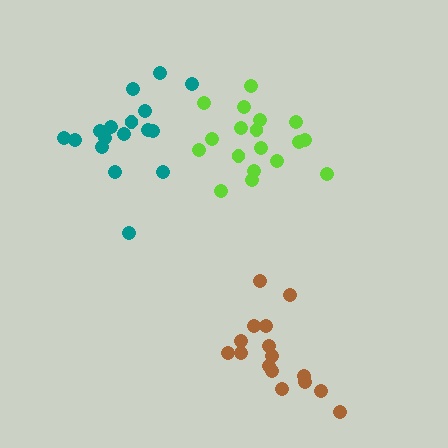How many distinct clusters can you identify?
There are 3 distinct clusters.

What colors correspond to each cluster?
The clusters are colored: brown, lime, teal.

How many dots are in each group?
Group 1: 16 dots, Group 2: 18 dots, Group 3: 17 dots (51 total).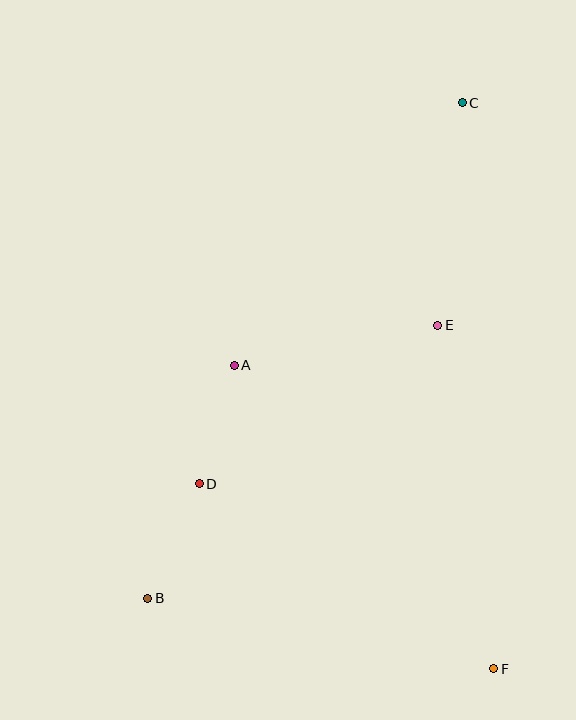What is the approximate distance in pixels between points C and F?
The distance between C and F is approximately 567 pixels.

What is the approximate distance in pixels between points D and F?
The distance between D and F is approximately 348 pixels.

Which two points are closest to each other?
Points A and D are closest to each other.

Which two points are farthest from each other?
Points B and C are farthest from each other.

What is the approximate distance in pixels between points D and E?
The distance between D and E is approximately 286 pixels.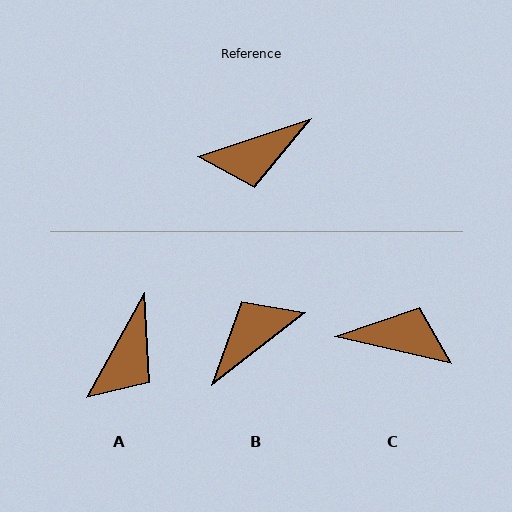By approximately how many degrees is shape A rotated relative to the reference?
Approximately 43 degrees counter-clockwise.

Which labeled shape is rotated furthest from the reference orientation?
B, about 160 degrees away.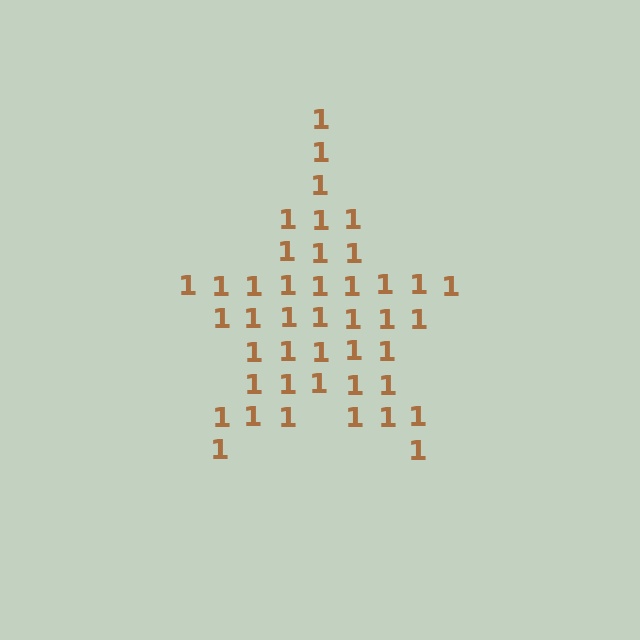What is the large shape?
The large shape is a star.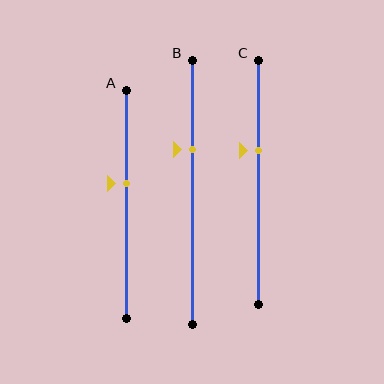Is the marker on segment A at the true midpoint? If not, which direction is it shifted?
No, the marker on segment A is shifted upward by about 9% of the segment length.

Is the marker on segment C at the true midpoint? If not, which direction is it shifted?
No, the marker on segment C is shifted upward by about 13% of the segment length.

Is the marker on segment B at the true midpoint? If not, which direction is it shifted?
No, the marker on segment B is shifted upward by about 16% of the segment length.